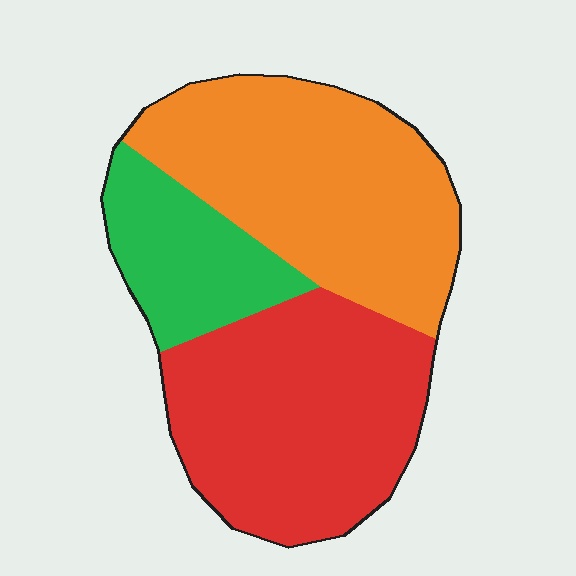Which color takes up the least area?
Green, at roughly 20%.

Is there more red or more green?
Red.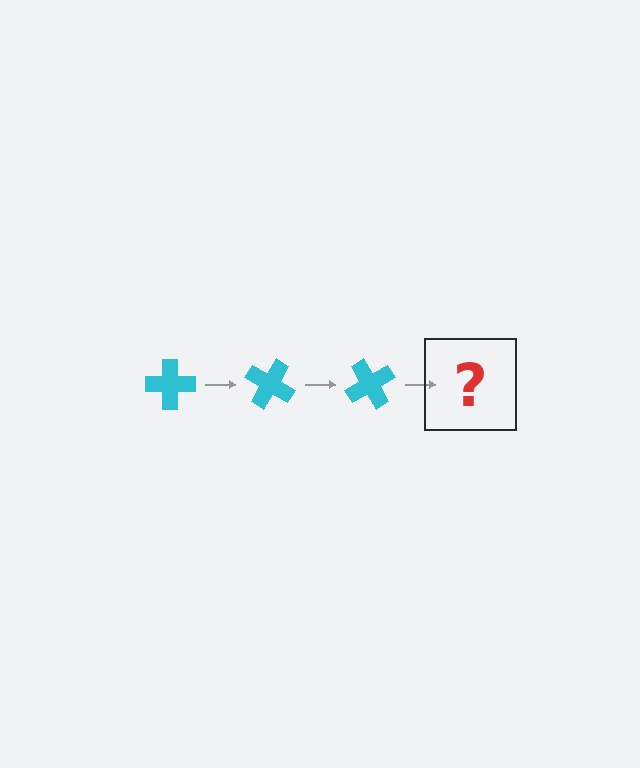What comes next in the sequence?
The next element should be a cyan cross rotated 90 degrees.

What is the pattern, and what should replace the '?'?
The pattern is that the cross rotates 30 degrees each step. The '?' should be a cyan cross rotated 90 degrees.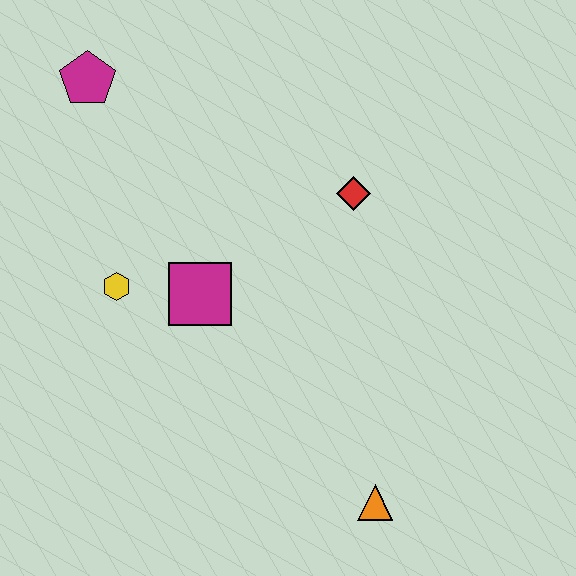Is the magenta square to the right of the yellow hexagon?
Yes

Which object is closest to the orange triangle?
The magenta square is closest to the orange triangle.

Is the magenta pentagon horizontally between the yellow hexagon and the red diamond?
No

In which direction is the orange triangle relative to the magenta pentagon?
The orange triangle is below the magenta pentagon.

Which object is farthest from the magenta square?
The orange triangle is farthest from the magenta square.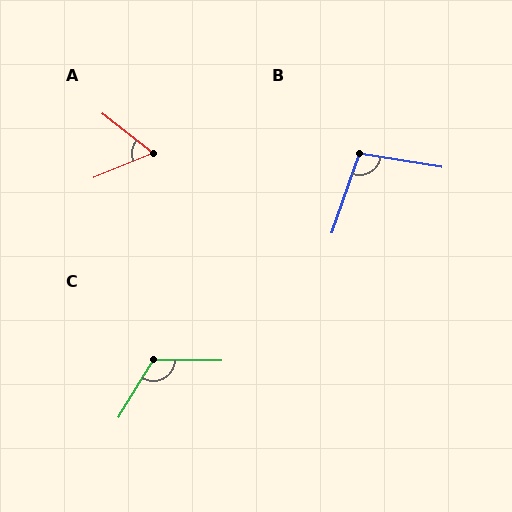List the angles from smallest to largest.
A (61°), B (100°), C (121°).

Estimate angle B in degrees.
Approximately 100 degrees.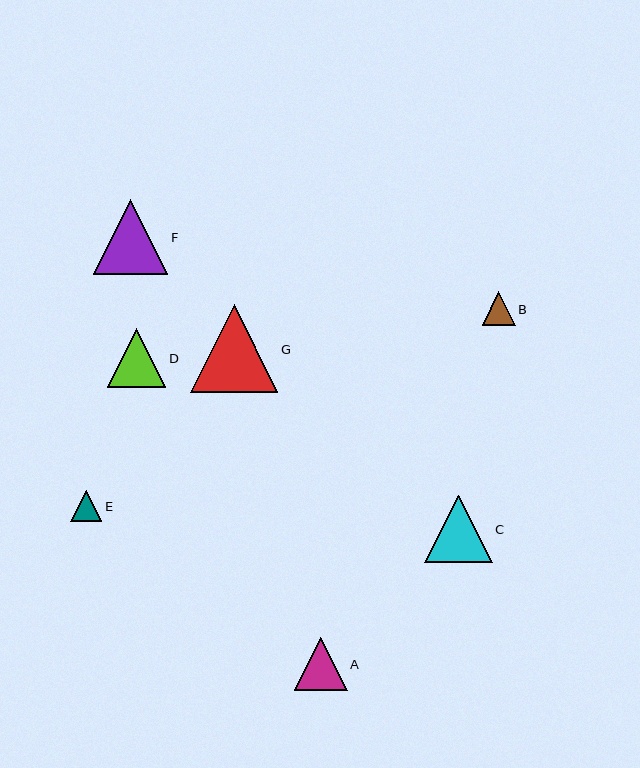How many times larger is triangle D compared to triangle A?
Triangle D is approximately 1.1 times the size of triangle A.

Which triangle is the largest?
Triangle G is the largest with a size of approximately 88 pixels.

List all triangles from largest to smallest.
From largest to smallest: G, F, C, D, A, B, E.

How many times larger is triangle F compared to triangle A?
Triangle F is approximately 1.4 times the size of triangle A.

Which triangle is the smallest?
Triangle E is the smallest with a size of approximately 31 pixels.